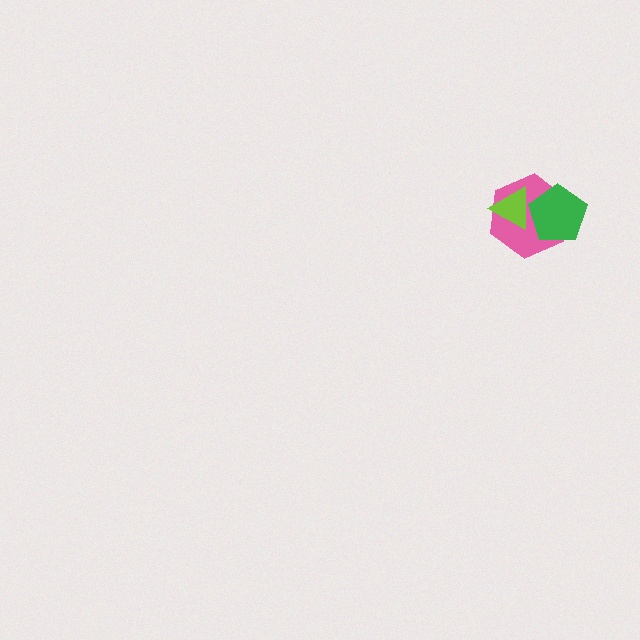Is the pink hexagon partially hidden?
Yes, it is partially covered by another shape.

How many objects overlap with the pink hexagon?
2 objects overlap with the pink hexagon.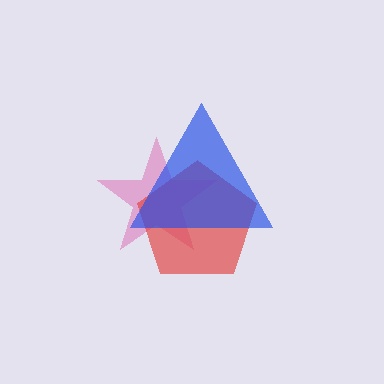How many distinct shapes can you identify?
There are 3 distinct shapes: a pink star, a red pentagon, a blue triangle.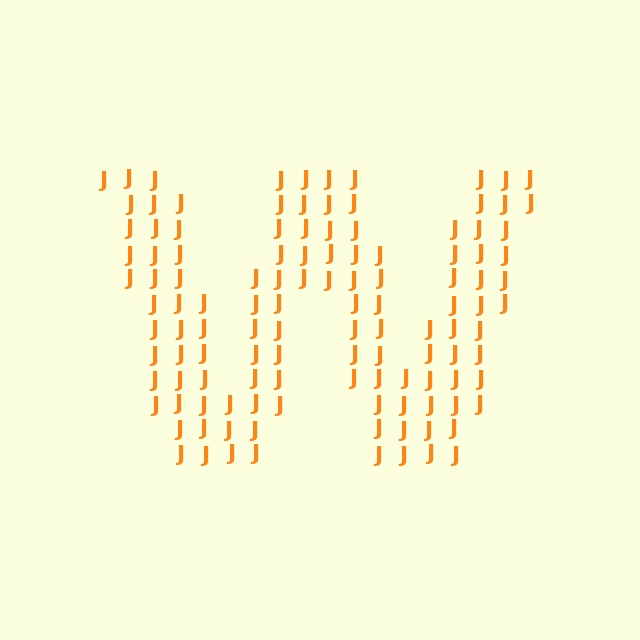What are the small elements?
The small elements are letter J's.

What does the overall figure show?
The overall figure shows the letter W.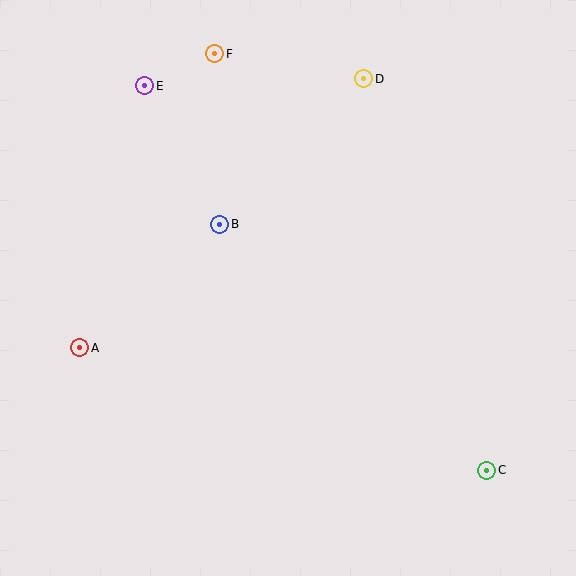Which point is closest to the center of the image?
Point B at (220, 224) is closest to the center.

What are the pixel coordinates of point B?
Point B is at (220, 224).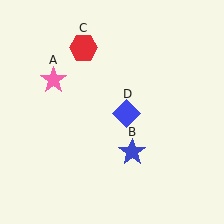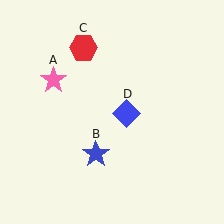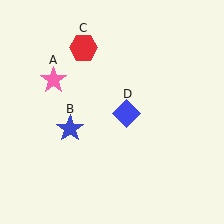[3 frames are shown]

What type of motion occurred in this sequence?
The blue star (object B) rotated clockwise around the center of the scene.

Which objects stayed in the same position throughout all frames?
Pink star (object A) and red hexagon (object C) and blue diamond (object D) remained stationary.